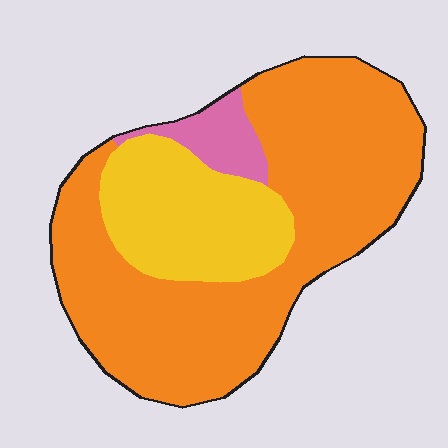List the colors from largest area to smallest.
From largest to smallest: orange, yellow, pink.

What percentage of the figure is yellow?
Yellow takes up about one quarter (1/4) of the figure.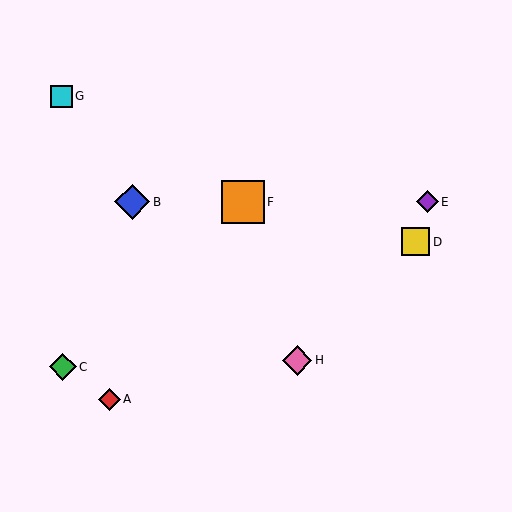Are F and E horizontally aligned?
Yes, both are at y≈202.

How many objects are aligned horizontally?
3 objects (B, E, F) are aligned horizontally.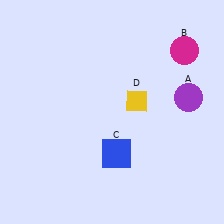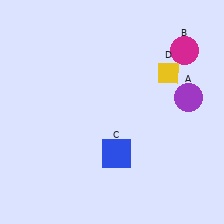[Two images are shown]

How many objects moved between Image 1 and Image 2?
1 object moved between the two images.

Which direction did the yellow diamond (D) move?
The yellow diamond (D) moved right.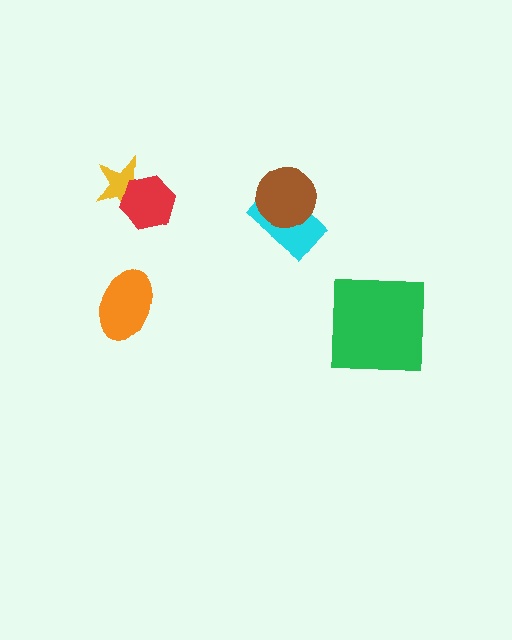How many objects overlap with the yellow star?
1 object overlaps with the yellow star.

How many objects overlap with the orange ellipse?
0 objects overlap with the orange ellipse.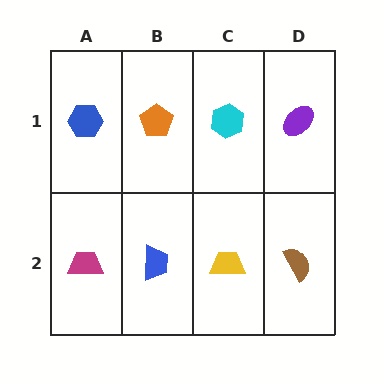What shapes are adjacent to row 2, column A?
A blue hexagon (row 1, column A), a blue trapezoid (row 2, column B).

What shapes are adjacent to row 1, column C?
A yellow trapezoid (row 2, column C), an orange pentagon (row 1, column B), a purple ellipse (row 1, column D).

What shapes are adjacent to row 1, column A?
A magenta trapezoid (row 2, column A), an orange pentagon (row 1, column B).